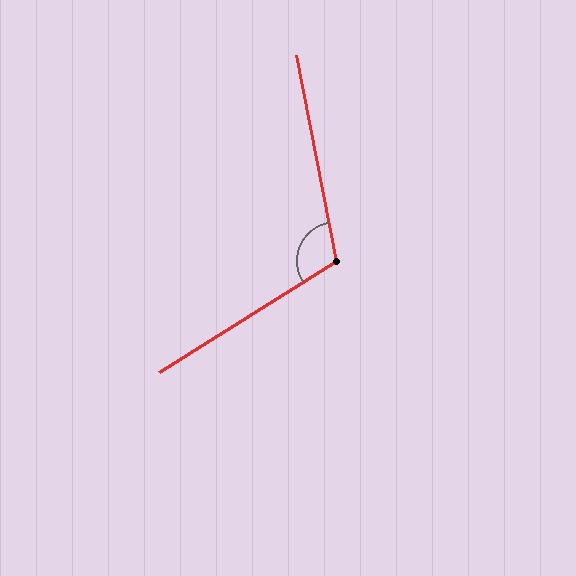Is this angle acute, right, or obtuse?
It is obtuse.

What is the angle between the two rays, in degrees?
Approximately 111 degrees.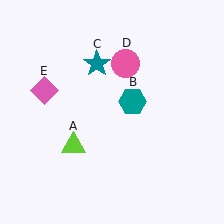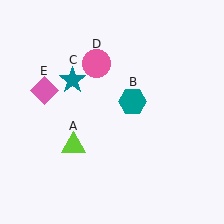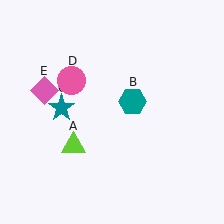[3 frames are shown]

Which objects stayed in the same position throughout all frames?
Lime triangle (object A) and teal hexagon (object B) and pink diamond (object E) remained stationary.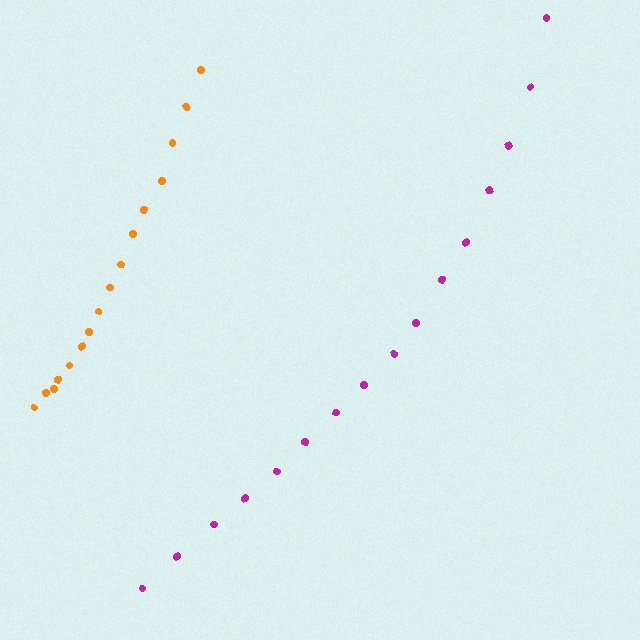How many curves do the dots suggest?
There are 2 distinct paths.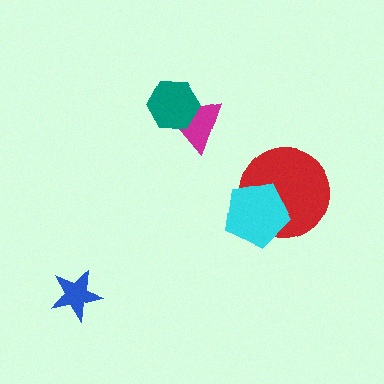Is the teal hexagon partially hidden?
No, no other shape covers it.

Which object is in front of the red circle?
The cyan pentagon is in front of the red circle.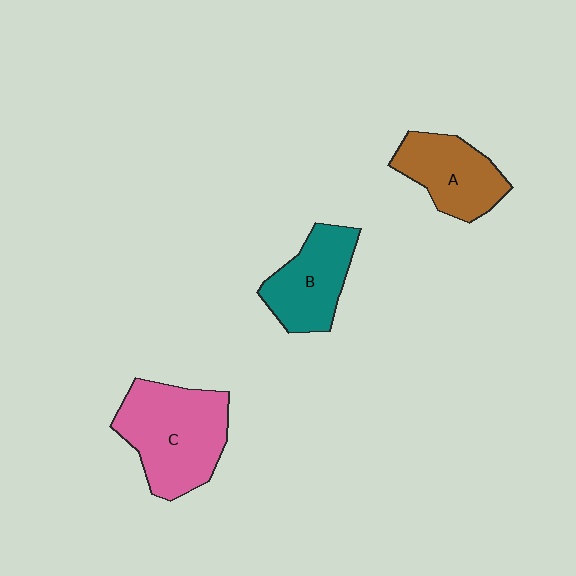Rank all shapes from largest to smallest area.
From largest to smallest: C (pink), B (teal), A (brown).